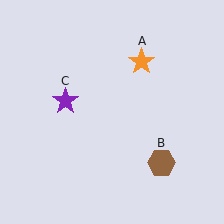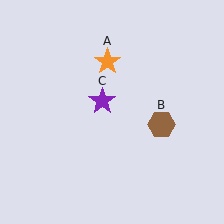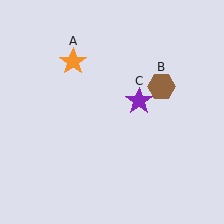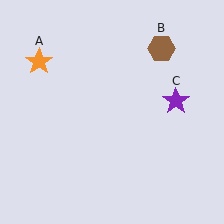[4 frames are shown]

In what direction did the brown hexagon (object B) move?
The brown hexagon (object B) moved up.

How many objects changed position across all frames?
3 objects changed position: orange star (object A), brown hexagon (object B), purple star (object C).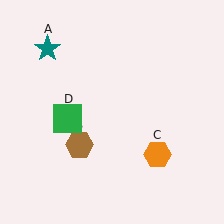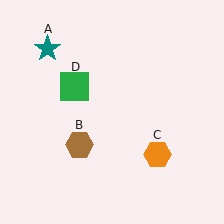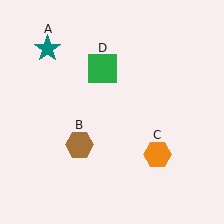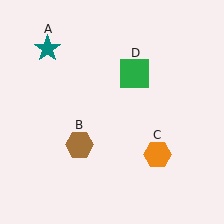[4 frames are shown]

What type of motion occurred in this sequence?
The green square (object D) rotated clockwise around the center of the scene.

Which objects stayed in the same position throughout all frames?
Teal star (object A) and brown hexagon (object B) and orange hexagon (object C) remained stationary.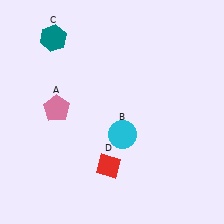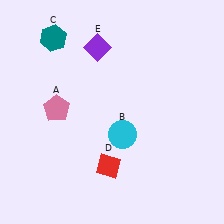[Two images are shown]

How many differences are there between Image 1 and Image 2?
There is 1 difference between the two images.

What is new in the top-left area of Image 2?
A purple diamond (E) was added in the top-left area of Image 2.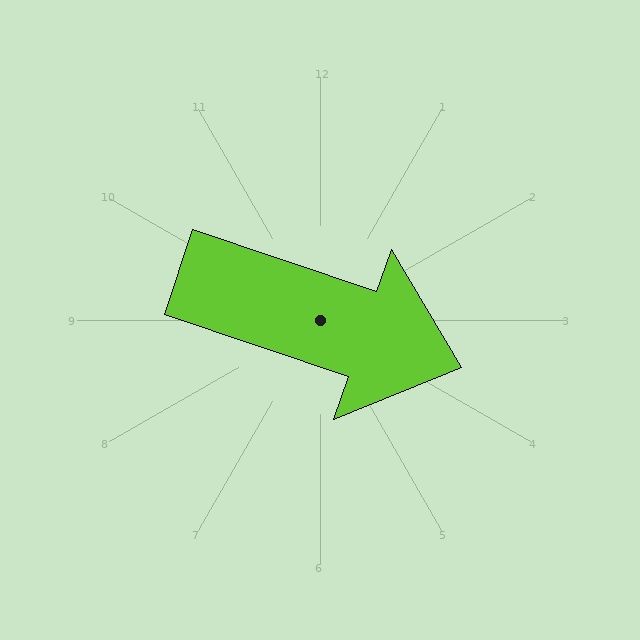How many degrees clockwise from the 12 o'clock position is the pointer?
Approximately 109 degrees.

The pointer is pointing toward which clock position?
Roughly 4 o'clock.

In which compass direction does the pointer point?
East.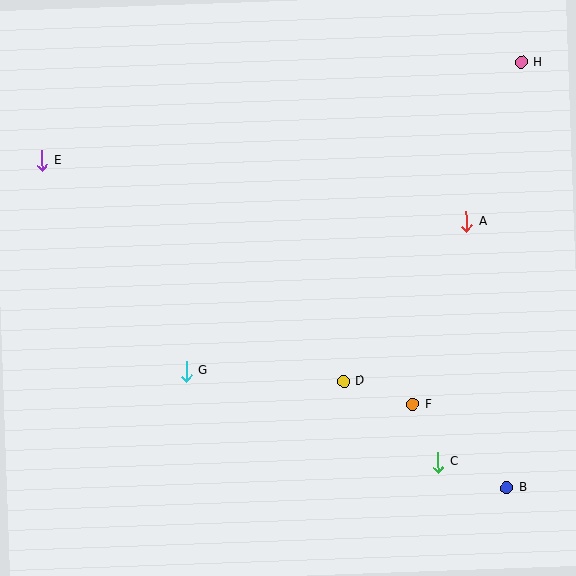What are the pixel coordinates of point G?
Point G is at (186, 371).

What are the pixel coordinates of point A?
Point A is at (467, 221).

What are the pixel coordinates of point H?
Point H is at (521, 62).